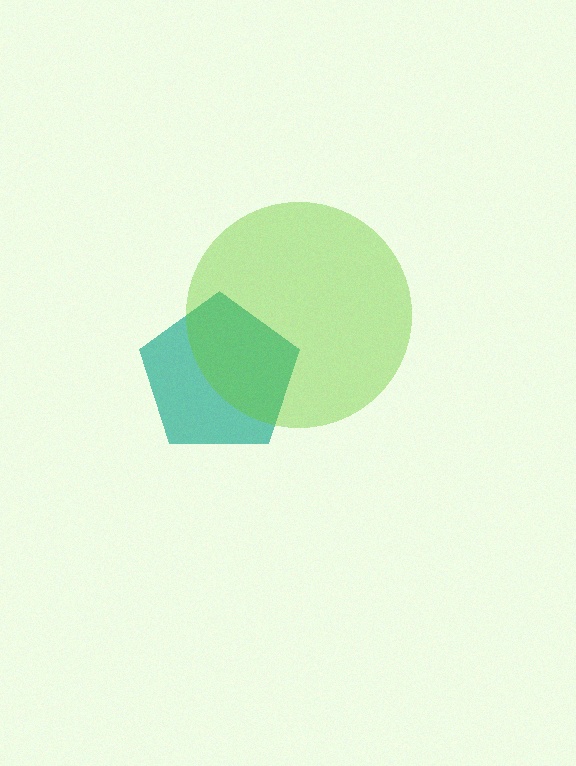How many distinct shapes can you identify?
There are 2 distinct shapes: a teal pentagon, a lime circle.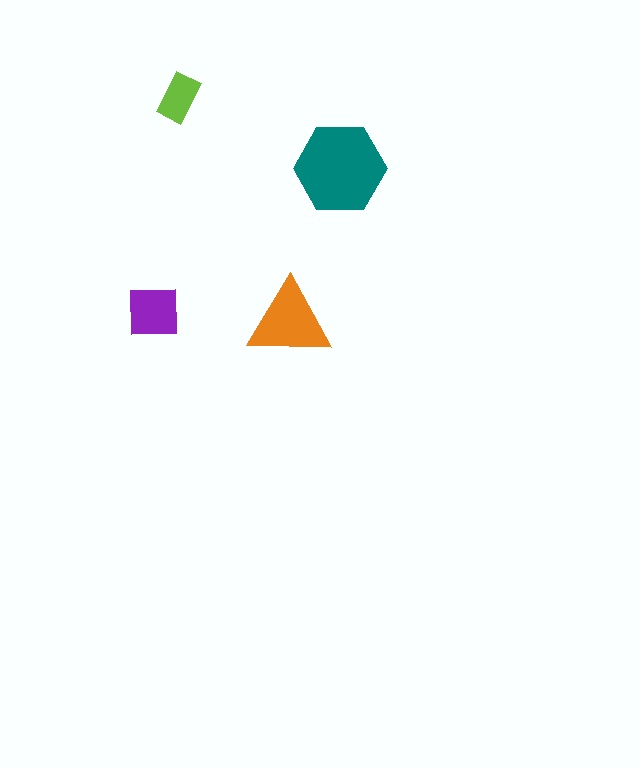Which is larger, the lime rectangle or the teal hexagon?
The teal hexagon.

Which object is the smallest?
The lime rectangle.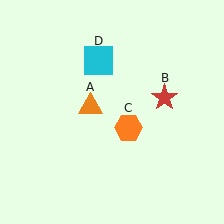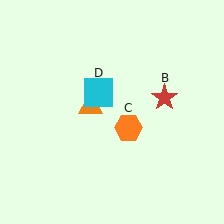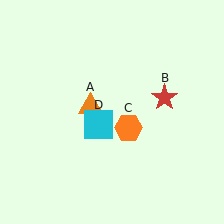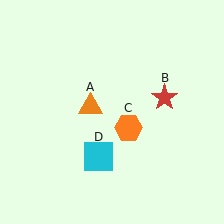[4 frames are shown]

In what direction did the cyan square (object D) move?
The cyan square (object D) moved down.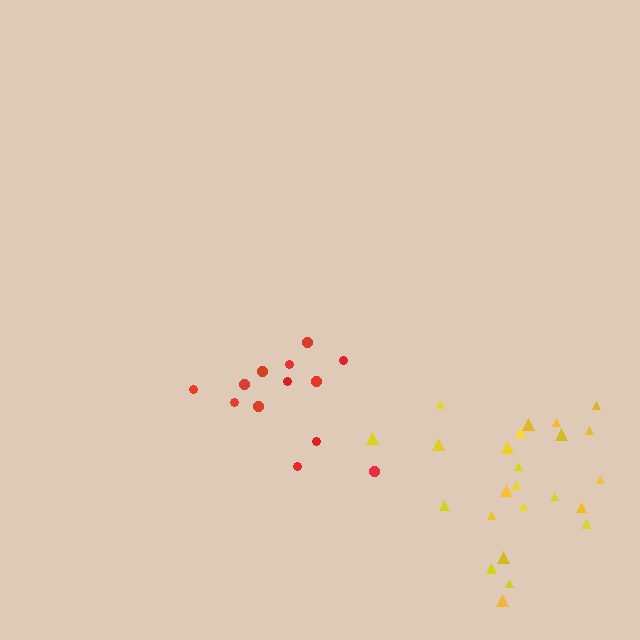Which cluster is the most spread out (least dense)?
Red.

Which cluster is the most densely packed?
Yellow.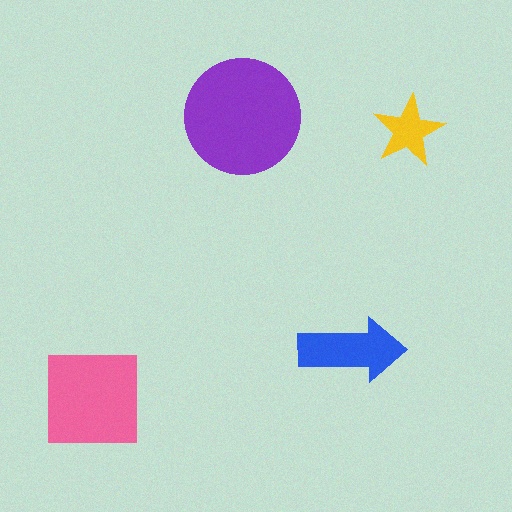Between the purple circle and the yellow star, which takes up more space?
The purple circle.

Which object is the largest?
The purple circle.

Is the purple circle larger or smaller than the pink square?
Larger.